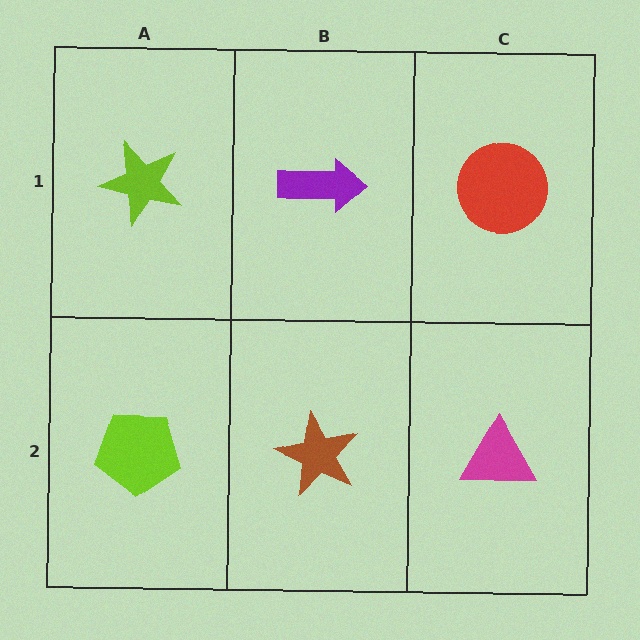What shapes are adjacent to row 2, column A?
A lime star (row 1, column A), a brown star (row 2, column B).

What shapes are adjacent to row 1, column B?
A brown star (row 2, column B), a lime star (row 1, column A), a red circle (row 1, column C).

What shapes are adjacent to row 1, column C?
A magenta triangle (row 2, column C), a purple arrow (row 1, column B).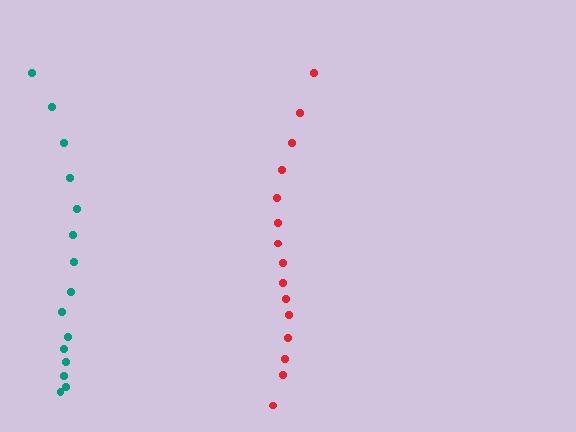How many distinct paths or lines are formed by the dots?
There are 2 distinct paths.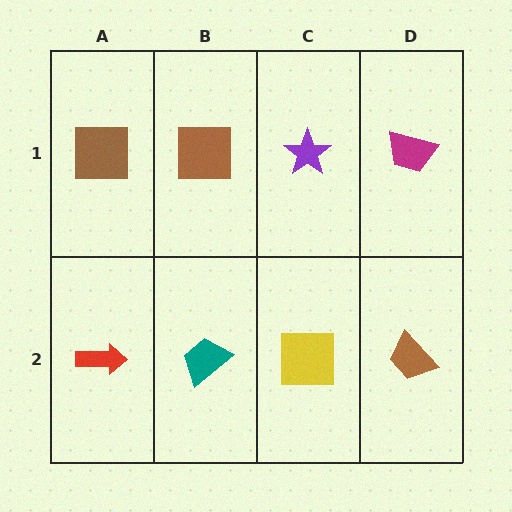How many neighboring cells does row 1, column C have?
3.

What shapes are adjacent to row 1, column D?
A brown trapezoid (row 2, column D), a purple star (row 1, column C).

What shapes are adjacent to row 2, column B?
A brown square (row 1, column B), a red arrow (row 2, column A), a yellow square (row 2, column C).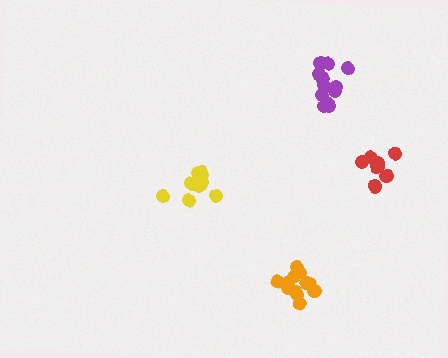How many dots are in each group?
Group 1: 13 dots, Group 2: 7 dots, Group 3: 10 dots, Group 4: 12 dots (42 total).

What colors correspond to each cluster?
The clusters are colored: purple, red, yellow, orange.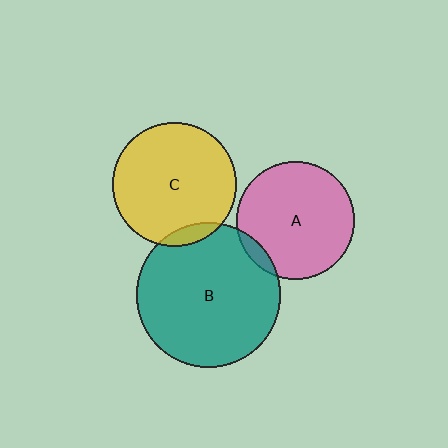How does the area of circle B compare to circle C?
Approximately 1.4 times.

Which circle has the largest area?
Circle B (teal).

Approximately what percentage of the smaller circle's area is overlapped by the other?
Approximately 5%.